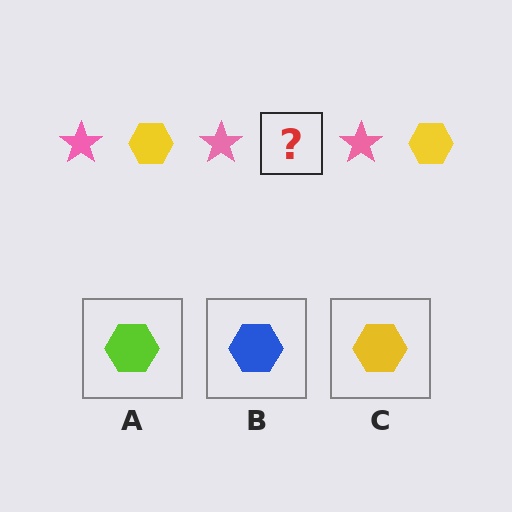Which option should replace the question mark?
Option C.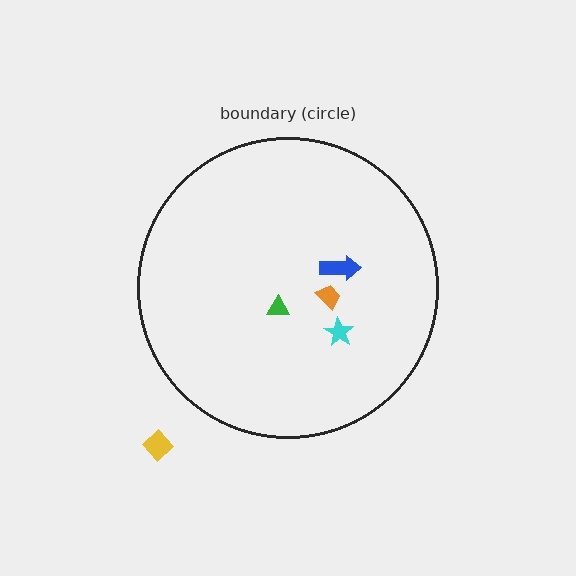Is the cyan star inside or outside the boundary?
Inside.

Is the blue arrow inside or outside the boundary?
Inside.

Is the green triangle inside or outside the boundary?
Inside.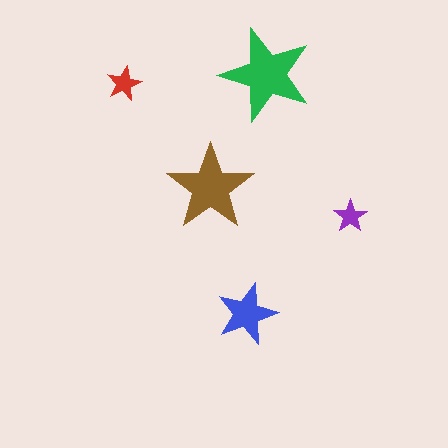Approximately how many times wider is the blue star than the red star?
About 1.5 times wider.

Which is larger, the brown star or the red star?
The brown one.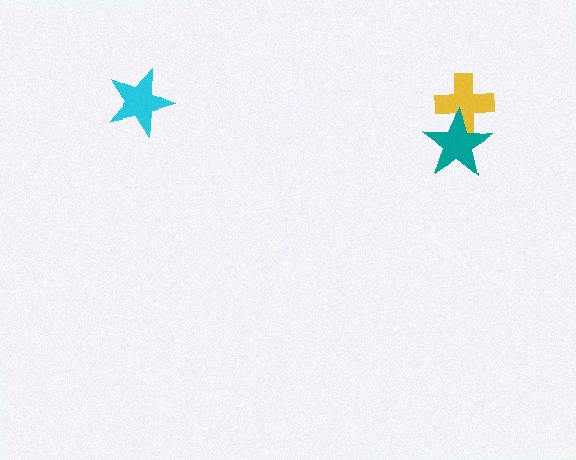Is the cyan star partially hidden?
No, no other shape covers it.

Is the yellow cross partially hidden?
Yes, it is partially covered by another shape.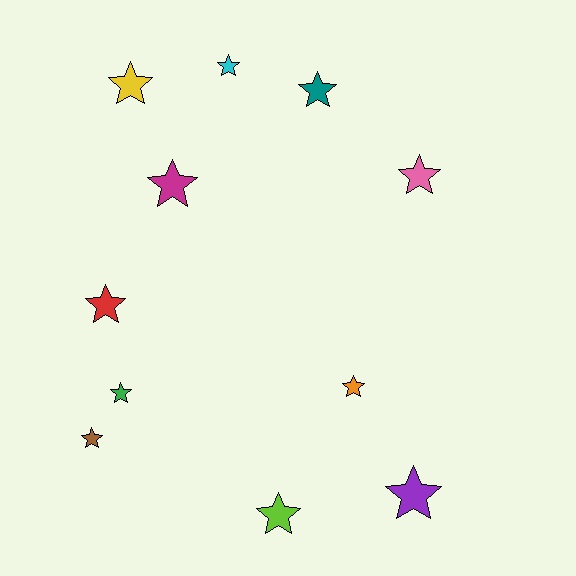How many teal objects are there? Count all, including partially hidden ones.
There is 1 teal object.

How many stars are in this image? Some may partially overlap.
There are 11 stars.